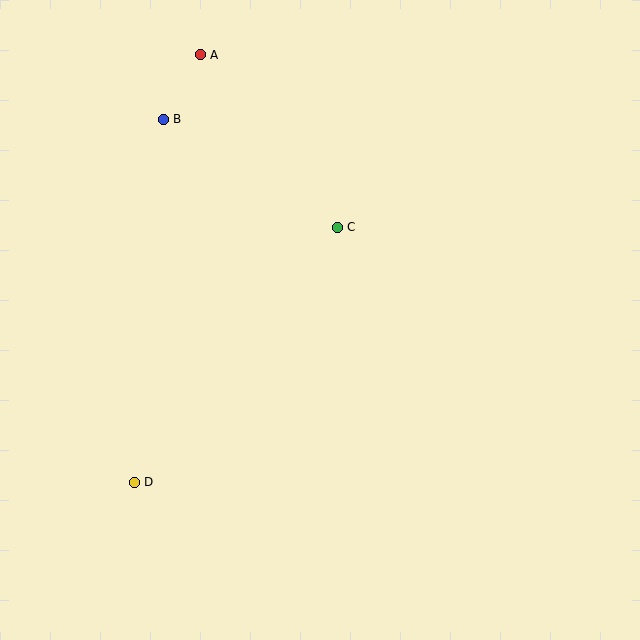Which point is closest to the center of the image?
Point C at (337, 227) is closest to the center.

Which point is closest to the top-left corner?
Point B is closest to the top-left corner.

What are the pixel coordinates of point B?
Point B is at (163, 119).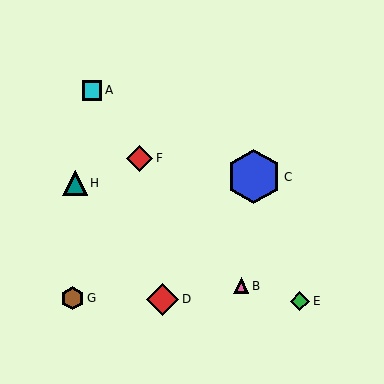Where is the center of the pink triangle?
The center of the pink triangle is at (241, 286).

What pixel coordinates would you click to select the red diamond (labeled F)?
Click at (140, 158) to select the red diamond F.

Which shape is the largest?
The blue hexagon (labeled C) is the largest.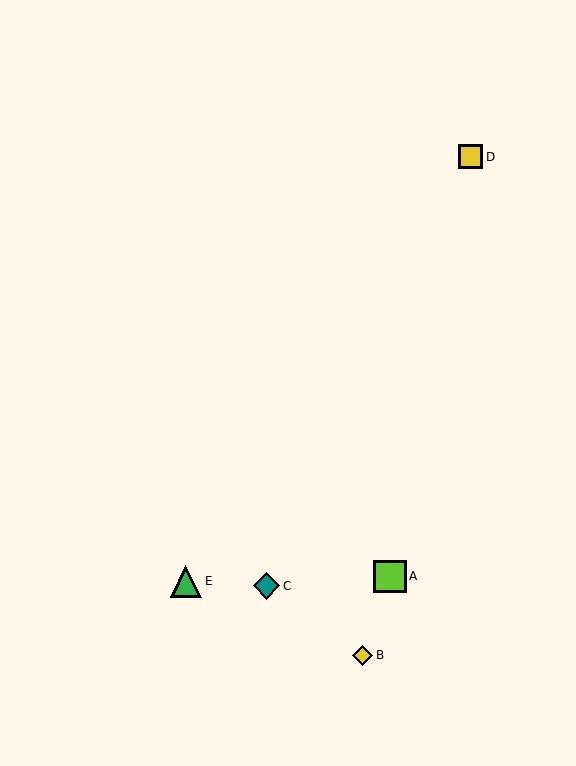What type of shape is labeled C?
Shape C is a teal diamond.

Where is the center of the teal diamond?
The center of the teal diamond is at (266, 586).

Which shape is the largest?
The lime square (labeled A) is the largest.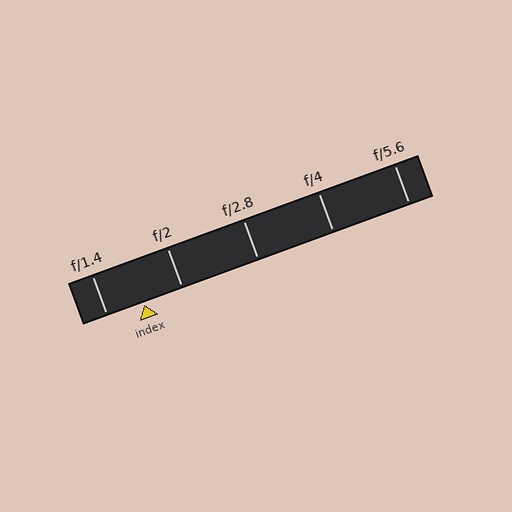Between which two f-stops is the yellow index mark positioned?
The index mark is between f/1.4 and f/2.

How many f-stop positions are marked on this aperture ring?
There are 5 f-stop positions marked.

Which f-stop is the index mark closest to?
The index mark is closest to f/1.4.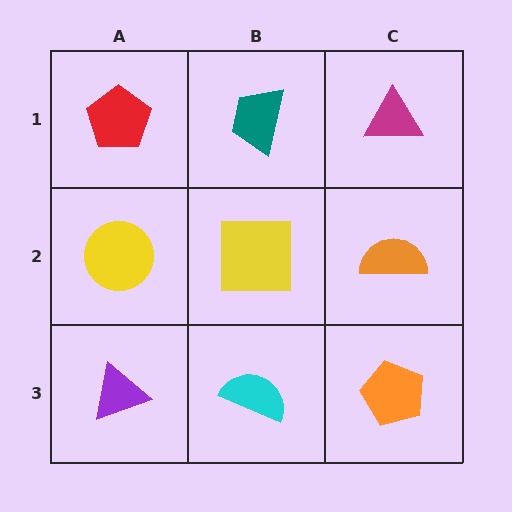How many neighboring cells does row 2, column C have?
3.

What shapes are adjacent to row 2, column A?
A red pentagon (row 1, column A), a purple triangle (row 3, column A), a yellow square (row 2, column B).